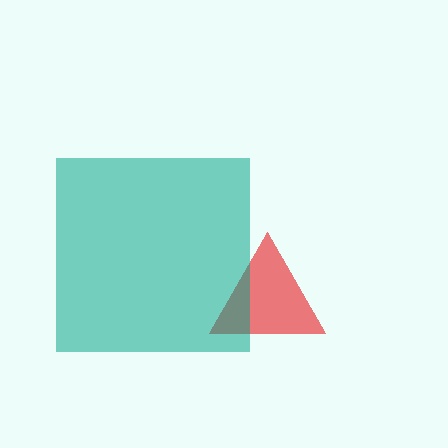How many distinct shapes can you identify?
There are 2 distinct shapes: a red triangle, a teal square.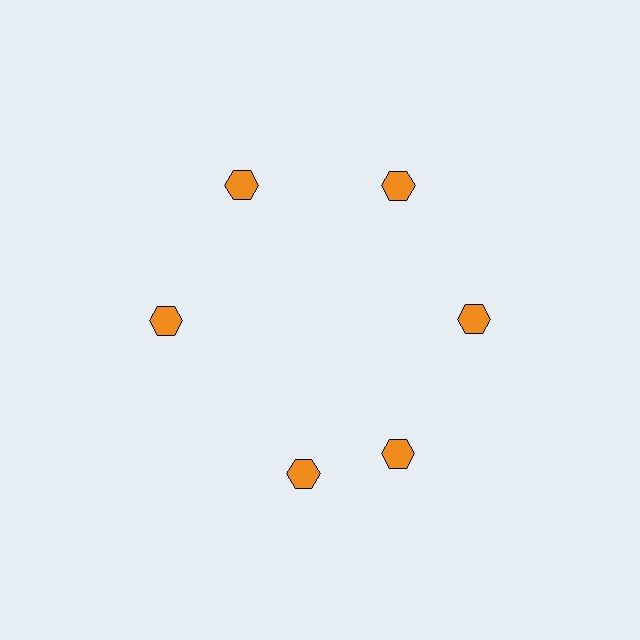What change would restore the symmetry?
The symmetry would be restored by rotating it back into even spacing with its neighbors so that all 6 hexagons sit at equal angles and equal distance from the center.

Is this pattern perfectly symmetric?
No. The 6 orange hexagons are arranged in a ring, but one element near the 7 o'clock position is rotated out of alignment along the ring, breaking the 6-fold rotational symmetry.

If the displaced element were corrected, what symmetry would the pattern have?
It would have 6-fold rotational symmetry — the pattern would map onto itself every 60 degrees.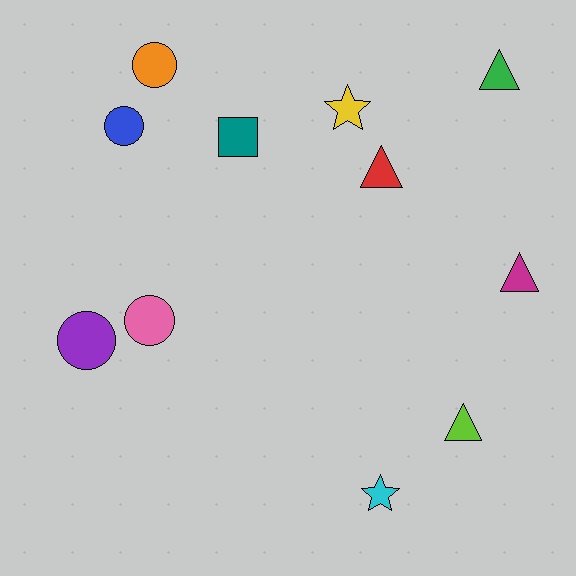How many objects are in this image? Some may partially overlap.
There are 11 objects.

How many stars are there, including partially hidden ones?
There are 2 stars.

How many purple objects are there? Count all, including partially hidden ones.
There is 1 purple object.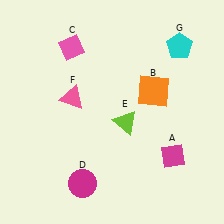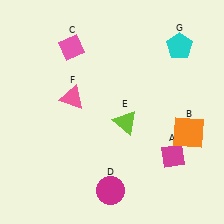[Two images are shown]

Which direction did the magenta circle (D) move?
The magenta circle (D) moved right.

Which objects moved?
The objects that moved are: the orange square (B), the magenta circle (D).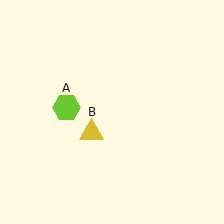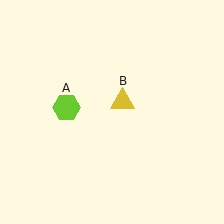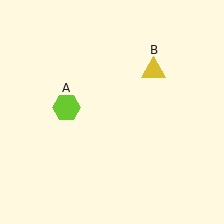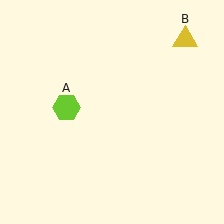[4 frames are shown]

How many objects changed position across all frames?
1 object changed position: yellow triangle (object B).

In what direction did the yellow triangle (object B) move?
The yellow triangle (object B) moved up and to the right.